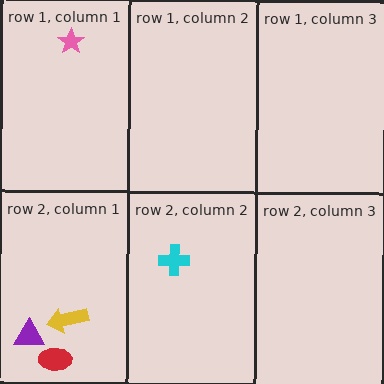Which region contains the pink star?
The row 1, column 1 region.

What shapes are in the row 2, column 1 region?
The red ellipse, the purple triangle, the yellow arrow.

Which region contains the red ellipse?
The row 2, column 1 region.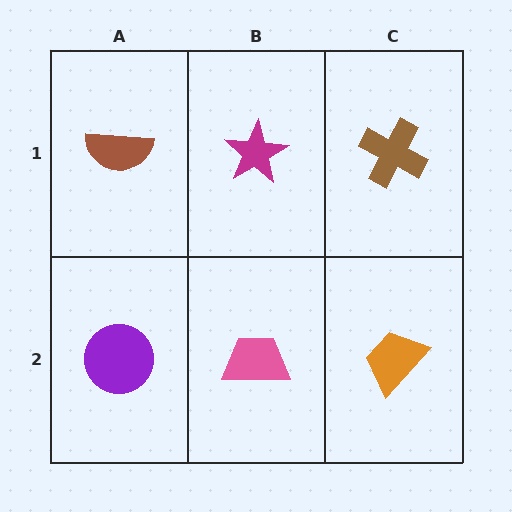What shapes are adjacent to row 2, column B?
A magenta star (row 1, column B), a purple circle (row 2, column A), an orange trapezoid (row 2, column C).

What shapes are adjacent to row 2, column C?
A brown cross (row 1, column C), a pink trapezoid (row 2, column B).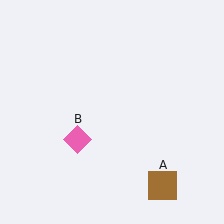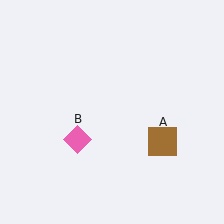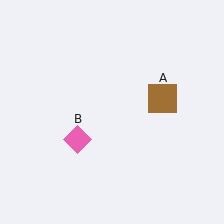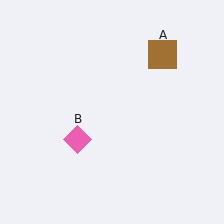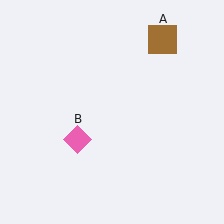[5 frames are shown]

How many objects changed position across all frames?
1 object changed position: brown square (object A).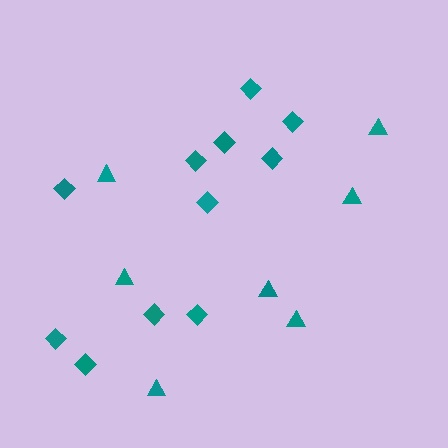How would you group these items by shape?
There are 2 groups: one group of triangles (7) and one group of diamonds (11).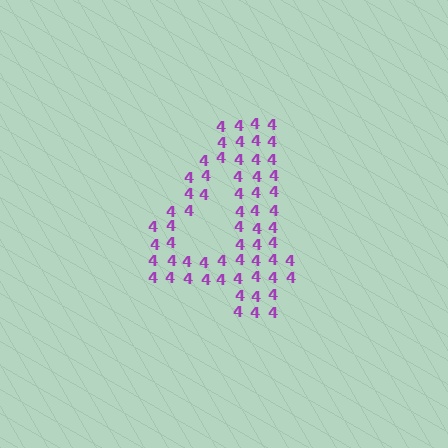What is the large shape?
The large shape is the digit 4.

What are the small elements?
The small elements are digit 4's.